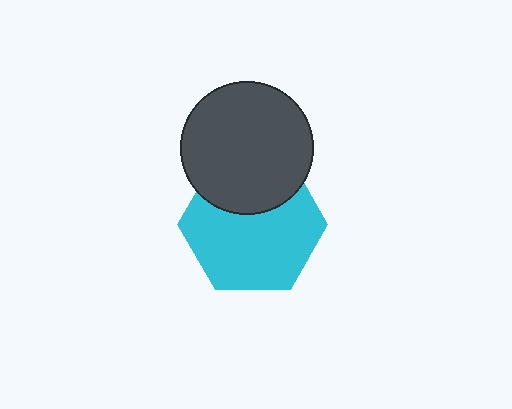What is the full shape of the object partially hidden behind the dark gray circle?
The partially hidden object is a cyan hexagon.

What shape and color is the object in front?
The object in front is a dark gray circle.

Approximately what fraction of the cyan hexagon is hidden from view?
Roughly 31% of the cyan hexagon is hidden behind the dark gray circle.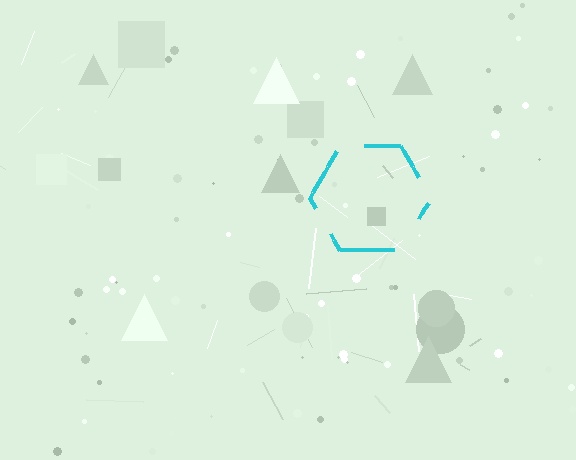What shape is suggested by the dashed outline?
The dashed outline suggests a hexagon.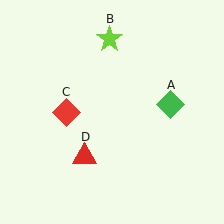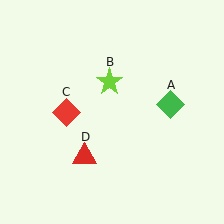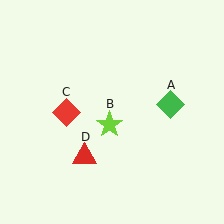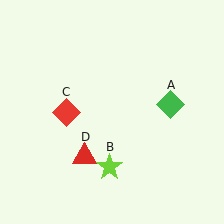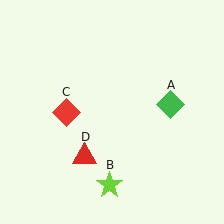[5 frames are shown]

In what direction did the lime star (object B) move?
The lime star (object B) moved down.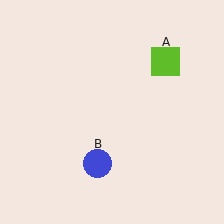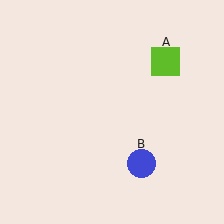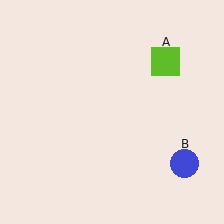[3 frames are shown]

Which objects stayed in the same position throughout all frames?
Lime square (object A) remained stationary.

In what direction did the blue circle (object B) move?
The blue circle (object B) moved right.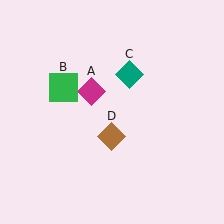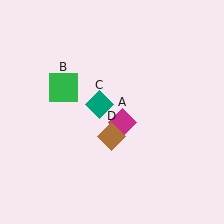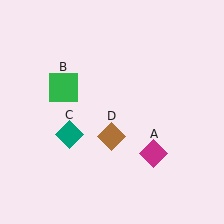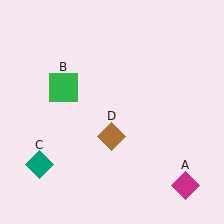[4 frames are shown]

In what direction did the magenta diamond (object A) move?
The magenta diamond (object A) moved down and to the right.